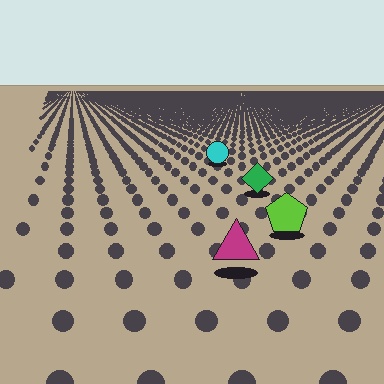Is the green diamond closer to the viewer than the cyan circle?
Yes. The green diamond is closer — you can tell from the texture gradient: the ground texture is coarser near it.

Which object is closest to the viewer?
The magenta triangle is closest. The texture marks near it are larger and more spread out.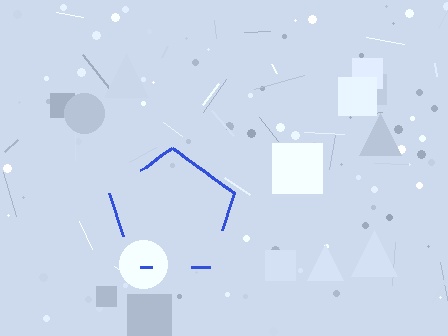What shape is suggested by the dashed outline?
The dashed outline suggests a pentagon.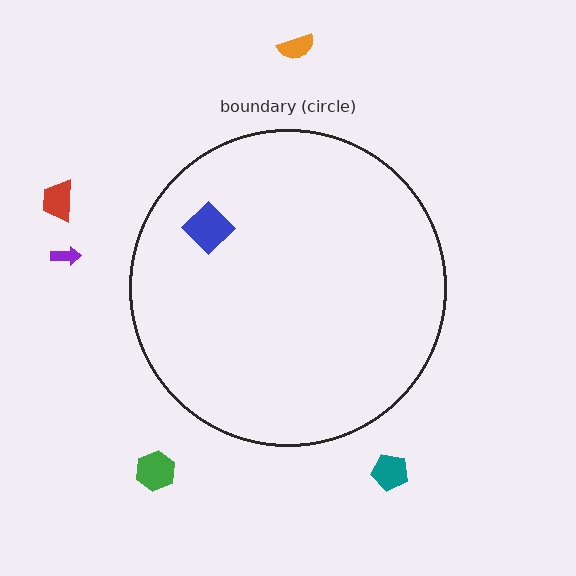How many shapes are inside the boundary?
1 inside, 5 outside.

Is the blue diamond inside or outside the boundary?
Inside.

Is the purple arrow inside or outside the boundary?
Outside.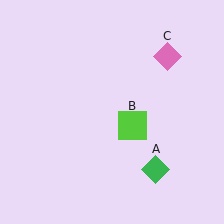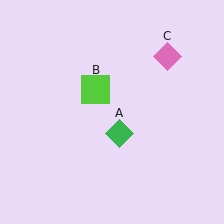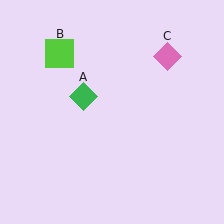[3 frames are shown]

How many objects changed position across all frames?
2 objects changed position: green diamond (object A), lime square (object B).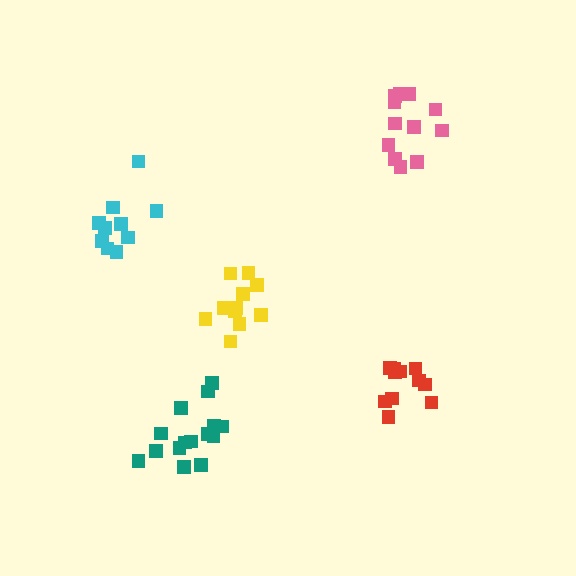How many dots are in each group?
Group 1: 11 dots, Group 2: 11 dots, Group 3: 15 dots, Group 4: 10 dots, Group 5: 12 dots (59 total).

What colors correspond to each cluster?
The clusters are colored: red, yellow, teal, cyan, pink.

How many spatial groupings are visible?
There are 5 spatial groupings.